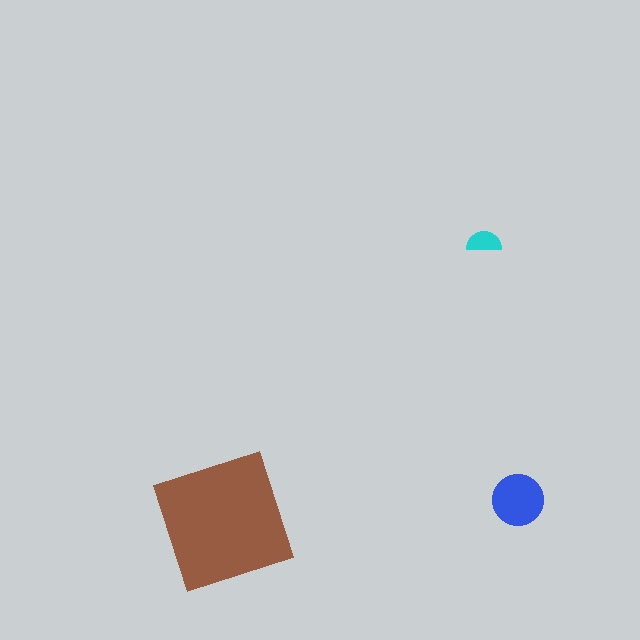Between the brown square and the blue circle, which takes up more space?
The brown square.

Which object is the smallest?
The cyan semicircle.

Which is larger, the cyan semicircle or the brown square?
The brown square.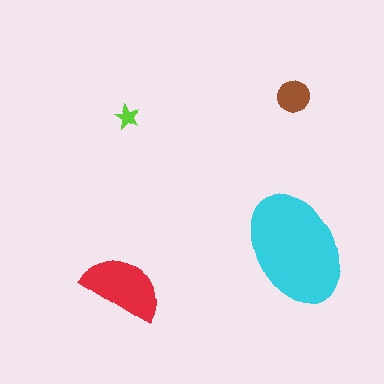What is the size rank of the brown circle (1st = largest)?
3rd.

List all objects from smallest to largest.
The lime star, the brown circle, the red semicircle, the cyan ellipse.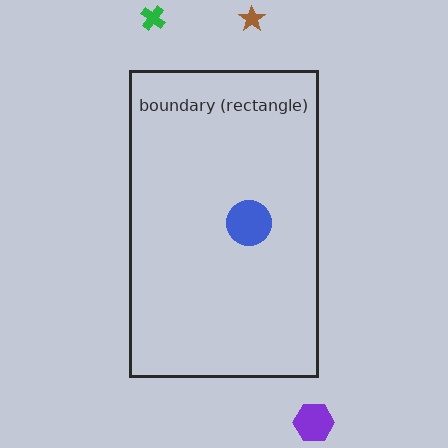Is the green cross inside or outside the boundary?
Outside.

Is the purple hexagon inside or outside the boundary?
Outside.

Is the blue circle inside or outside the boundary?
Inside.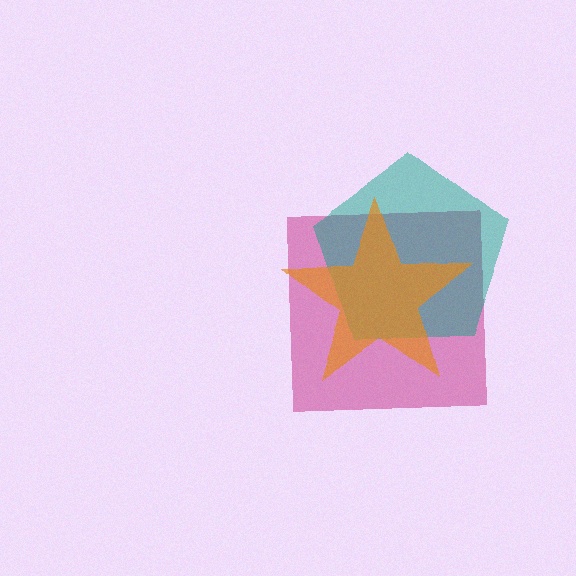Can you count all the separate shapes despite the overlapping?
Yes, there are 3 separate shapes.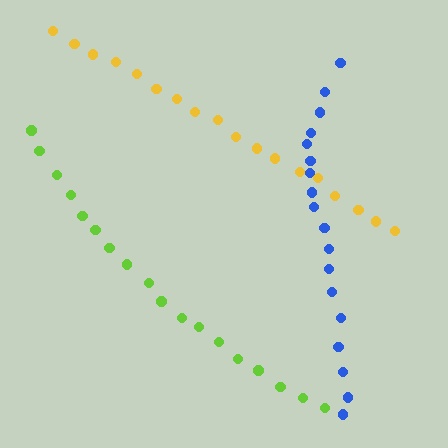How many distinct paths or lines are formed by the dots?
There are 3 distinct paths.